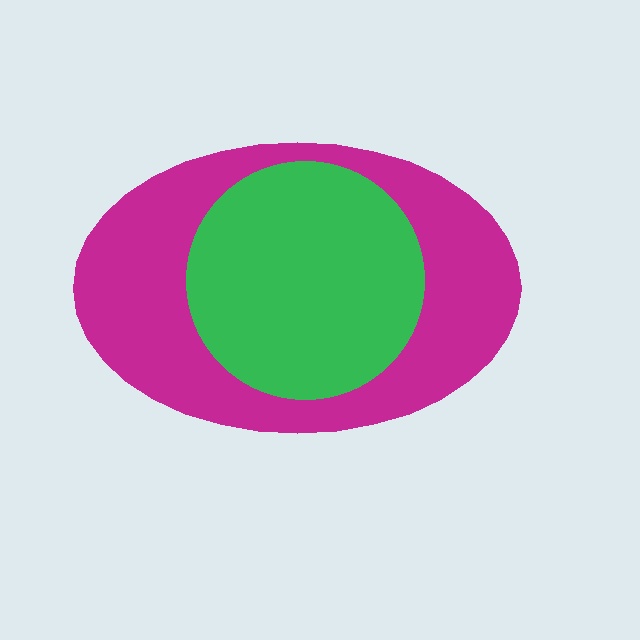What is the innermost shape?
The green circle.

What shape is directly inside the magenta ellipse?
The green circle.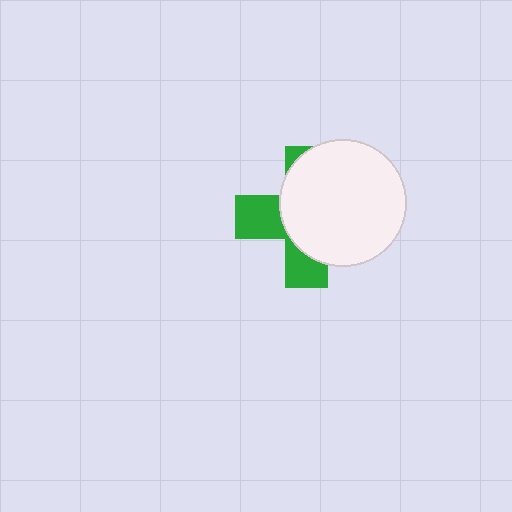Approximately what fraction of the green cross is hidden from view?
Roughly 63% of the green cross is hidden behind the white circle.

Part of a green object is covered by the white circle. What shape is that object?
It is a cross.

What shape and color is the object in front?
The object in front is a white circle.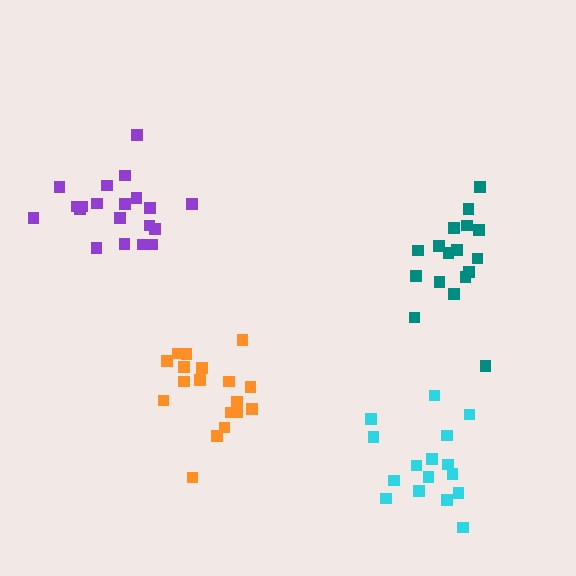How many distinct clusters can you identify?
There are 4 distinct clusters.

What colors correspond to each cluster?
The clusters are colored: purple, orange, teal, cyan.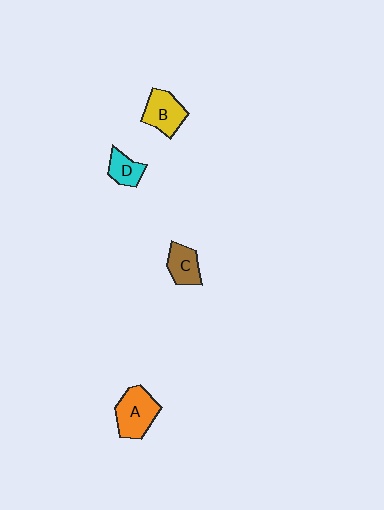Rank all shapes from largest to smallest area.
From largest to smallest: A (orange), B (yellow), C (brown), D (cyan).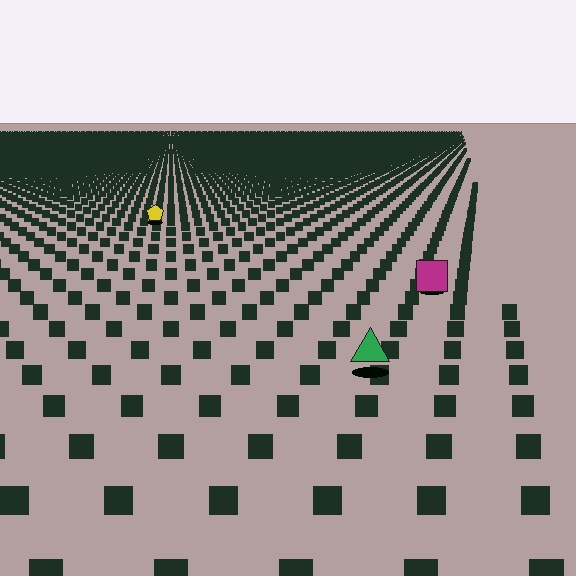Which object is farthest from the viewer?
The yellow pentagon is farthest from the viewer. It appears smaller and the ground texture around it is denser.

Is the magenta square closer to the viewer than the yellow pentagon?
Yes. The magenta square is closer — you can tell from the texture gradient: the ground texture is coarser near it.